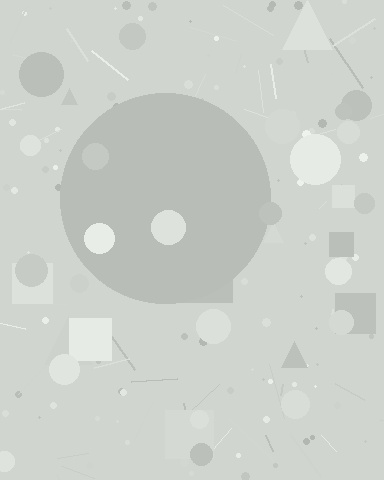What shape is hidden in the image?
A circle is hidden in the image.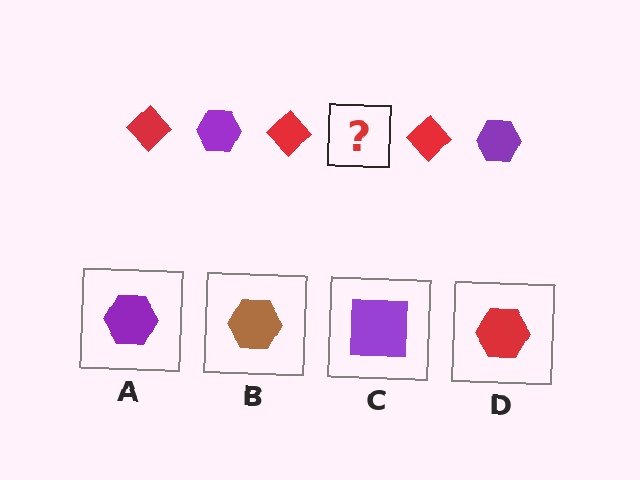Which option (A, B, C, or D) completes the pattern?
A.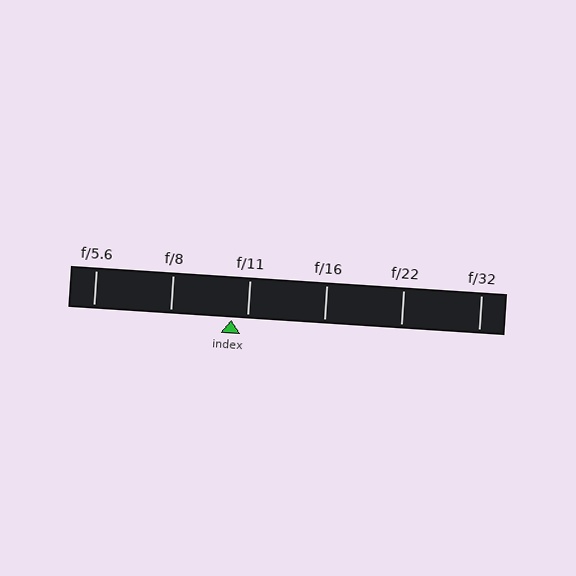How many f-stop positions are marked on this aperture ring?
There are 6 f-stop positions marked.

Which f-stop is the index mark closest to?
The index mark is closest to f/11.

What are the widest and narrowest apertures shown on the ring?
The widest aperture shown is f/5.6 and the narrowest is f/32.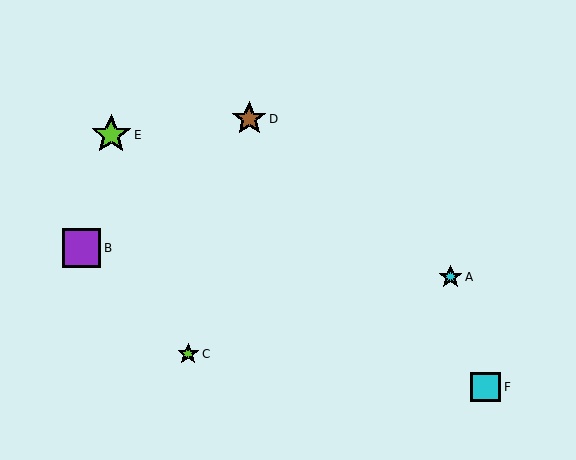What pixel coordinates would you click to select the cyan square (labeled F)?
Click at (486, 387) to select the cyan square F.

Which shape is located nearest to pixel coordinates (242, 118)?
The brown star (labeled D) at (249, 119) is nearest to that location.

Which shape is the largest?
The lime star (labeled E) is the largest.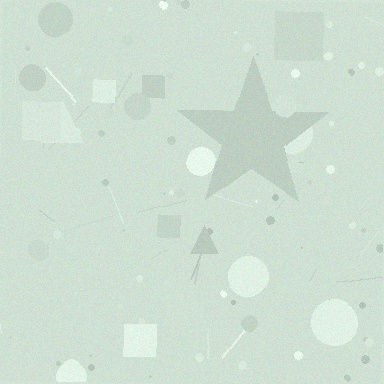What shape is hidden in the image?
A star is hidden in the image.